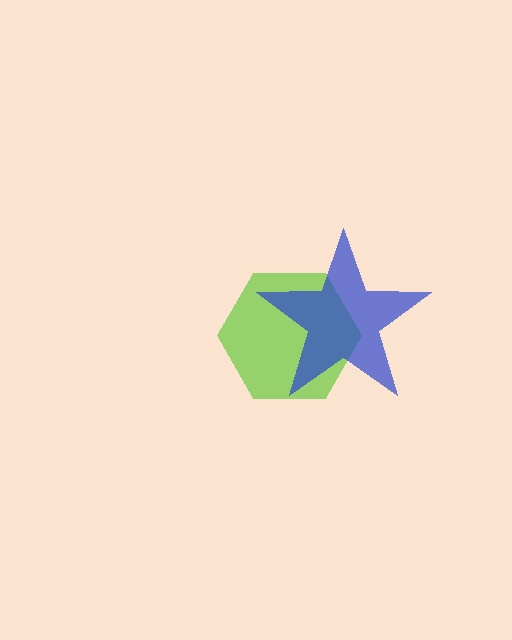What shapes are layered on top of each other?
The layered shapes are: a lime hexagon, a blue star.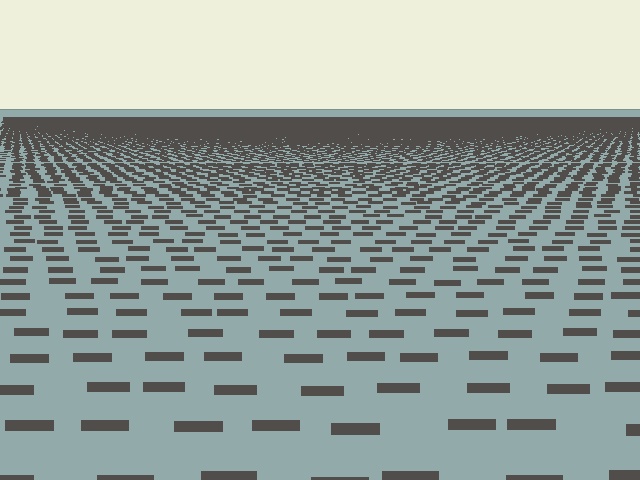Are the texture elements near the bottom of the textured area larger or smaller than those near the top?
Larger. Near the bottom, elements are closer to the viewer and appear at a bigger on-screen size.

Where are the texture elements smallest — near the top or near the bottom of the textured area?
Near the top.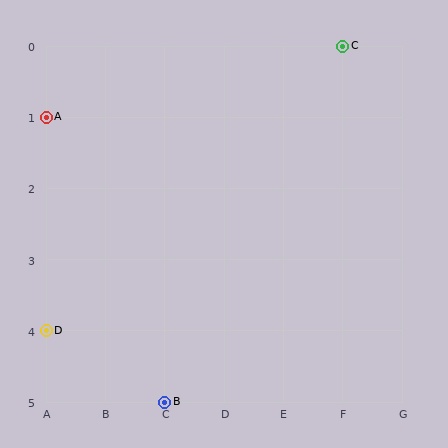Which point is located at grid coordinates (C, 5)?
Point B is at (C, 5).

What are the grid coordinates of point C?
Point C is at grid coordinates (F, 0).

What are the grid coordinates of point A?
Point A is at grid coordinates (A, 1).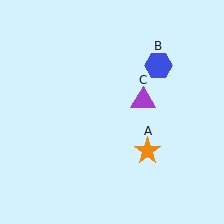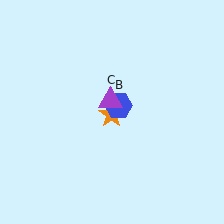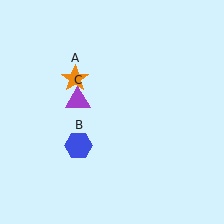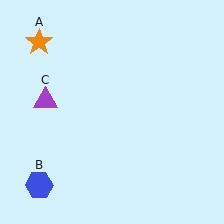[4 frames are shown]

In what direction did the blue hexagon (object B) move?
The blue hexagon (object B) moved down and to the left.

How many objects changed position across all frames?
3 objects changed position: orange star (object A), blue hexagon (object B), purple triangle (object C).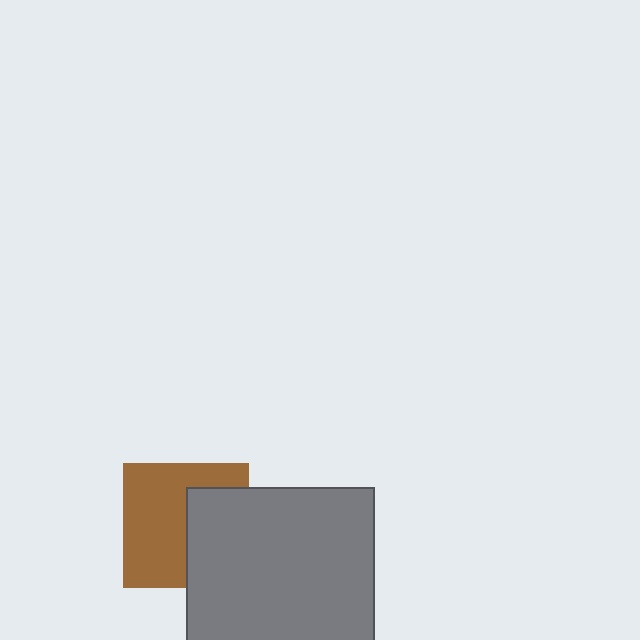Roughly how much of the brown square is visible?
About half of it is visible (roughly 59%).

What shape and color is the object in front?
The object in front is a gray square.